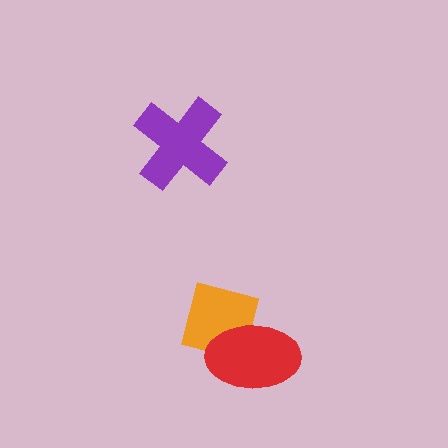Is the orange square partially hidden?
Yes, it is partially covered by another shape.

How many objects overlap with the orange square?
1 object overlaps with the orange square.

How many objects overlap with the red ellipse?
1 object overlaps with the red ellipse.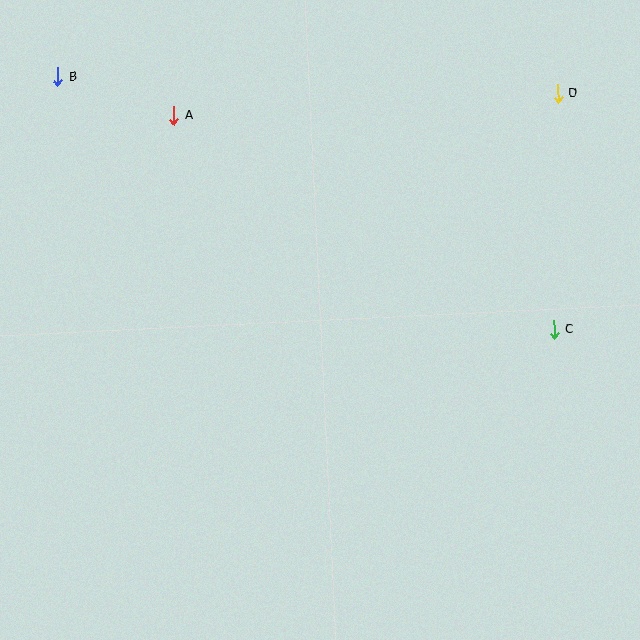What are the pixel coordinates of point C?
Point C is at (554, 329).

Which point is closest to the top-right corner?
Point D is closest to the top-right corner.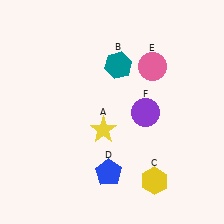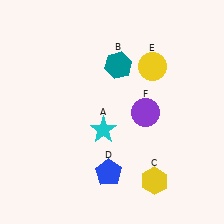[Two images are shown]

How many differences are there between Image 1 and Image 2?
There are 2 differences between the two images.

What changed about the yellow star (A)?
In Image 1, A is yellow. In Image 2, it changed to cyan.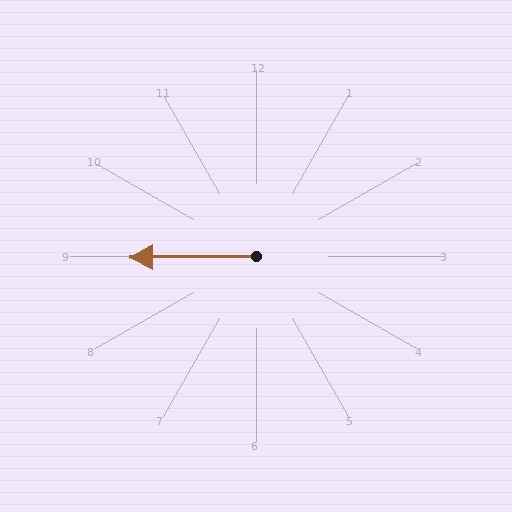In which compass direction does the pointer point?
West.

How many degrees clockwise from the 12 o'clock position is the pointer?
Approximately 270 degrees.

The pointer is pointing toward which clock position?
Roughly 9 o'clock.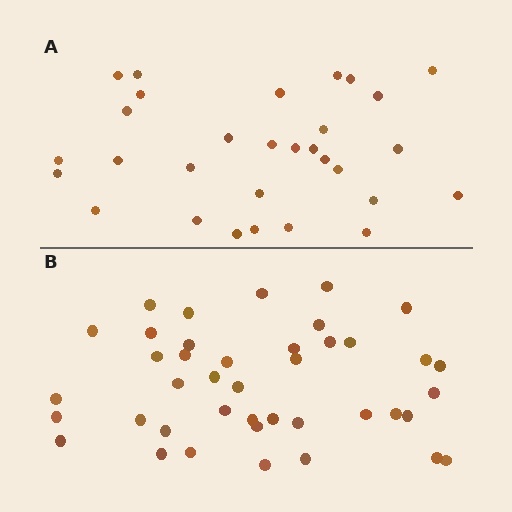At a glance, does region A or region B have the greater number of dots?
Region B (the bottom region) has more dots.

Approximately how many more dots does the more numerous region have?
Region B has roughly 12 or so more dots than region A.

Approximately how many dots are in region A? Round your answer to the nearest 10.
About 30 dots.